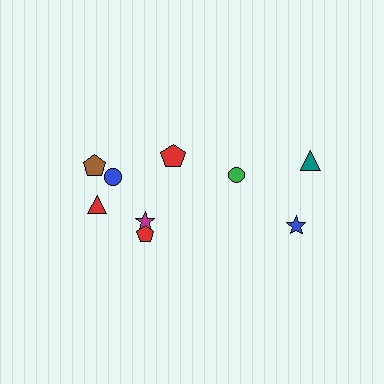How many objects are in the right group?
There are 3 objects.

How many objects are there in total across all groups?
There are 9 objects.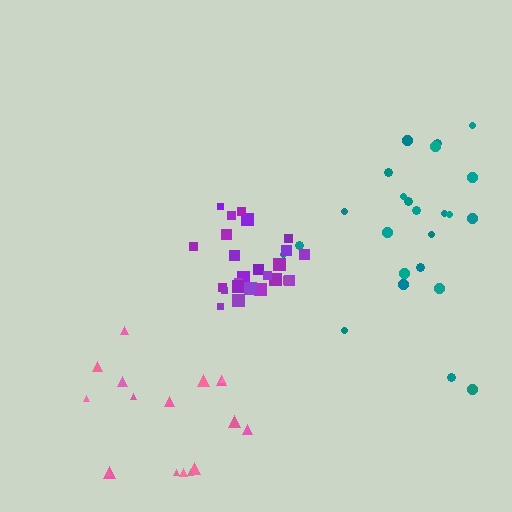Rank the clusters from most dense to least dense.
purple, teal, pink.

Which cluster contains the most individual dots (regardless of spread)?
Teal (25).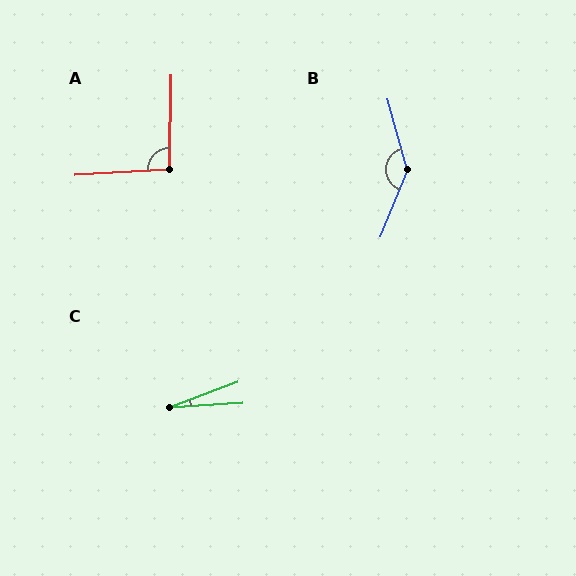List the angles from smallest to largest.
C (17°), A (94°), B (142°).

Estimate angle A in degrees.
Approximately 94 degrees.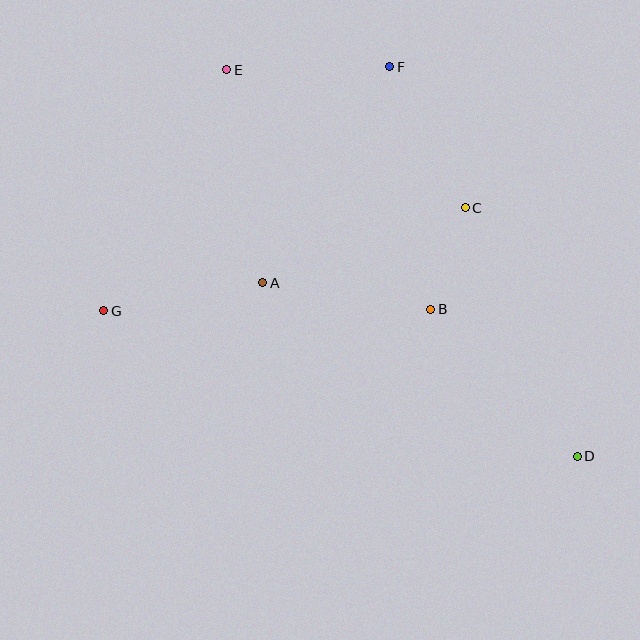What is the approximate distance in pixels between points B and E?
The distance between B and E is approximately 314 pixels.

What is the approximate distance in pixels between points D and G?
The distance between D and G is approximately 495 pixels.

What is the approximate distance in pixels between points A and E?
The distance between A and E is approximately 216 pixels.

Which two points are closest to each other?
Points B and C are closest to each other.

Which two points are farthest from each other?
Points D and E are farthest from each other.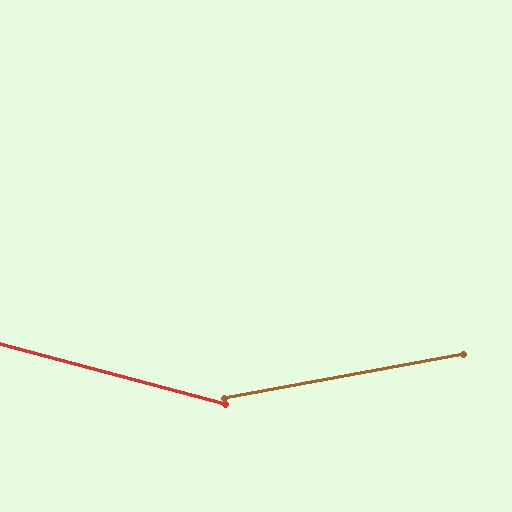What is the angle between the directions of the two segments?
Approximately 25 degrees.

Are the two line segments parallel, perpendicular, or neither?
Neither parallel nor perpendicular — they differ by about 25°.